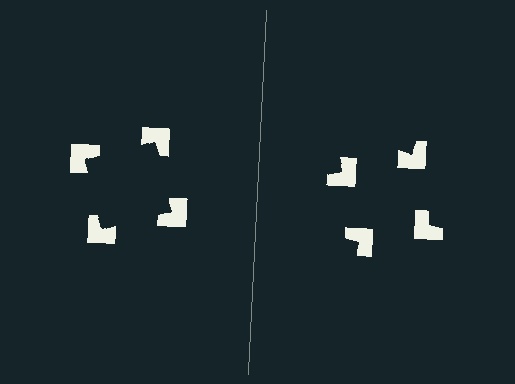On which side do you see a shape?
An illusory square appears on the left side. On the right side the wedge cuts are rotated, so no coherent shape forms.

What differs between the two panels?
The notched squares are positioned identically on both sides; only the wedge orientations differ. On the left they align to a square; on the right they are misaligned.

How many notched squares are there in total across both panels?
8 — 4 on each side.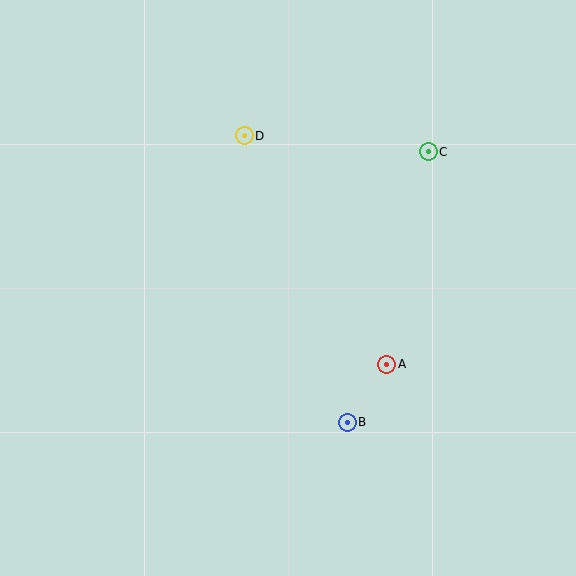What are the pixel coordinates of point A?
Point A is at (387, 364).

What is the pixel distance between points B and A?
The distance between B and A is 70 pixels.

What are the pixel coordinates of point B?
Point B is at (347, 422).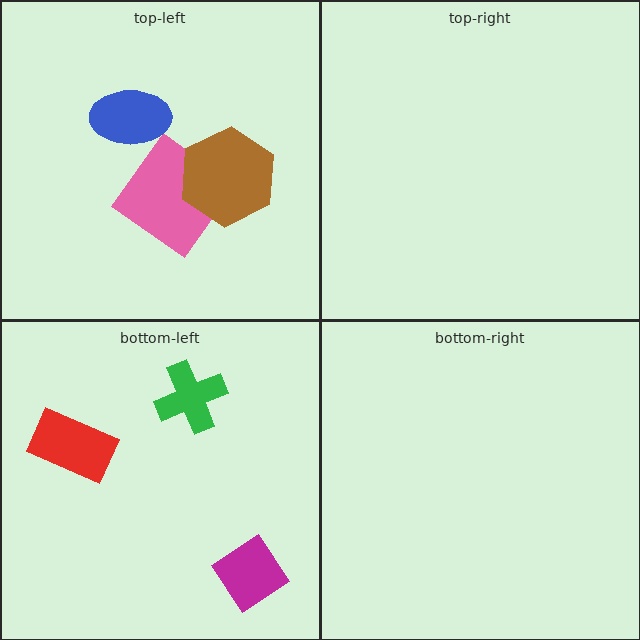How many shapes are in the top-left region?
3.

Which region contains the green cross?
The bottom-left region.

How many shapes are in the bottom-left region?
3.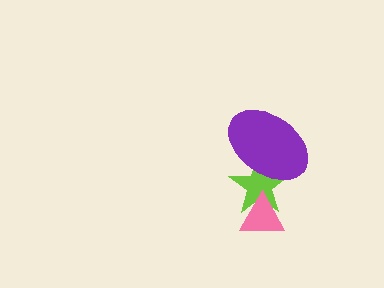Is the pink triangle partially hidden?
No, no other shape covers it.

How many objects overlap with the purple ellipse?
1 object overlaps with the purple ellipse.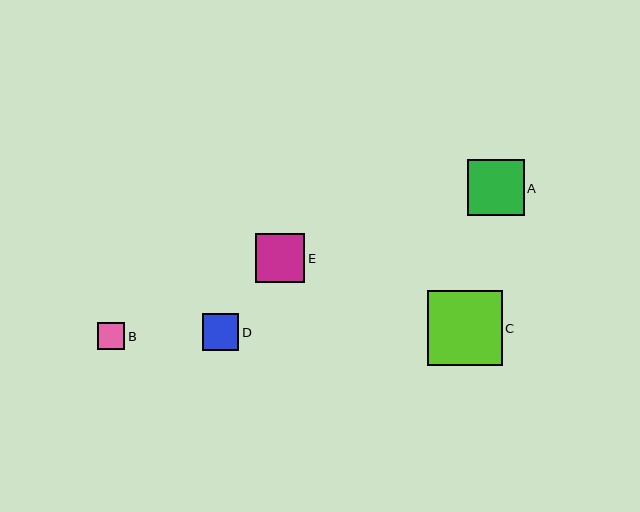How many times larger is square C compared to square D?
Square C is approximately 2.1 times the size of square D.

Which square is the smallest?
Square B is the smallest with a size of approximately 27 pixels.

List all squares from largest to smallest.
From largest to smallest: C, A, E, D, B.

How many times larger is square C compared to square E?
Square C is approximately 1.5 times the size of square E.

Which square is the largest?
Square C is the largest with a size of approximately 75 pixels.